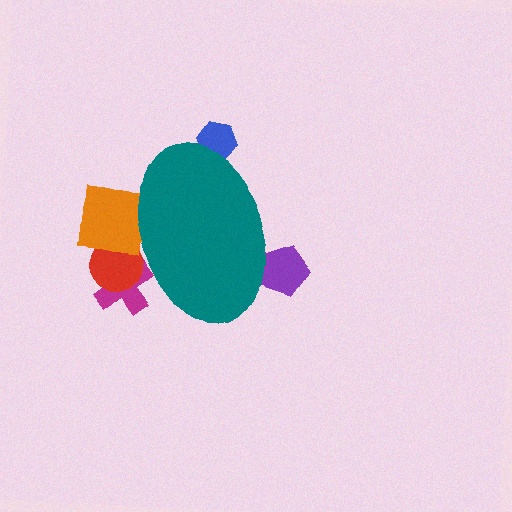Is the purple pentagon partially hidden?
Yes, the purple pentagon is partially hidden behind the teal ellipse.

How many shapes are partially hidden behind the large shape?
5 shapes are partially hidden.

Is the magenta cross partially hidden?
Yes, the magenta cross is partially hidden behind the teal ellipse.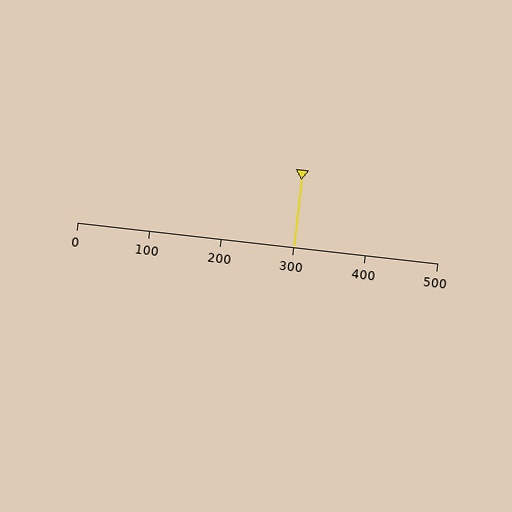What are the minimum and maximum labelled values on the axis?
The axis runs from 0 to 500.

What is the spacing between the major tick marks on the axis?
The major ticks are spaced 100 apart.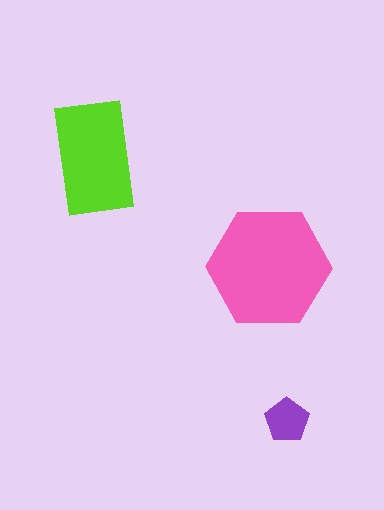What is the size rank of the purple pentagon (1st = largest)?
3rd.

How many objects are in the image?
There are 3 objects in the image.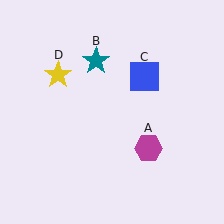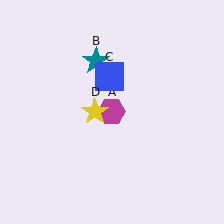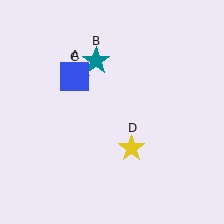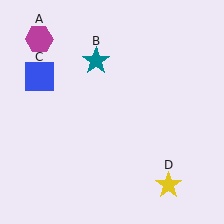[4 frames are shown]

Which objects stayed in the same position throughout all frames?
Teal star (object B) remained stationary.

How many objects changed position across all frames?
3 objects changed position: magenta hexagon (object A), blue square (object C), yellow star (object D).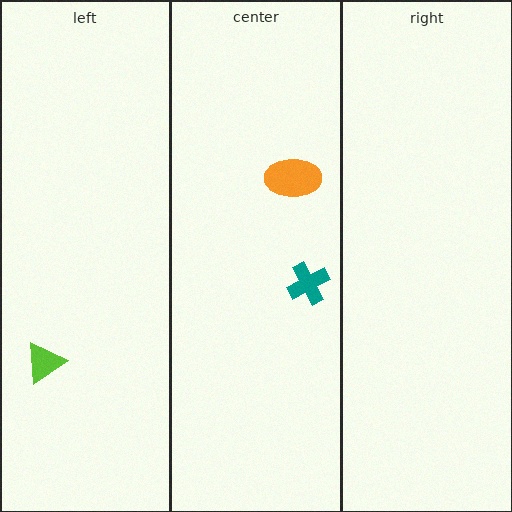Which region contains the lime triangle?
The left region.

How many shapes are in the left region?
1.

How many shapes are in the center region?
2.